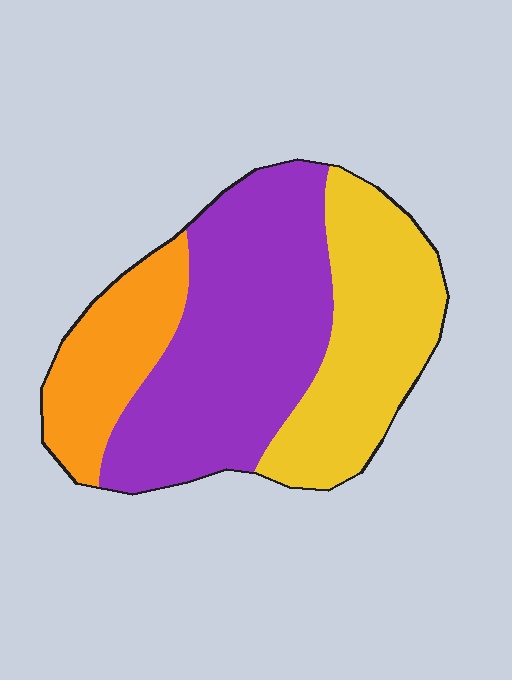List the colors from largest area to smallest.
From largest to smallest: purple, yellow, orange.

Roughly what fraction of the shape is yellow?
Yellow takes up between a sixth and a third of the shape.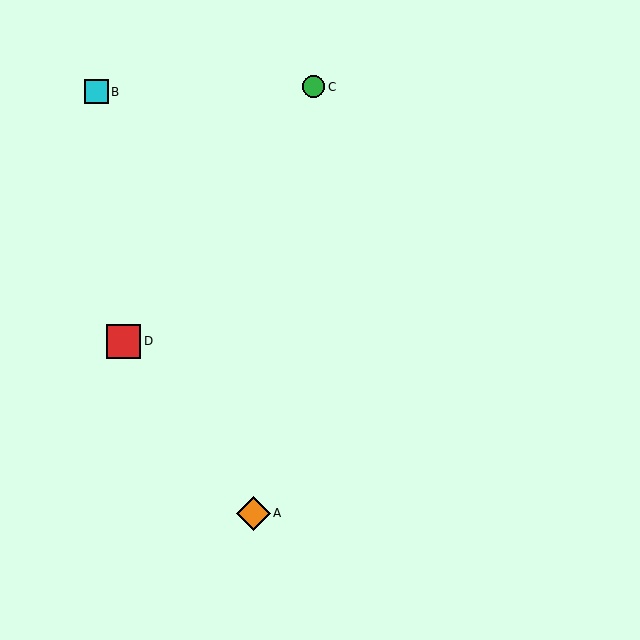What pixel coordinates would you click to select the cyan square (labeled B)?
Click at (96, 92) to select the cyan square B.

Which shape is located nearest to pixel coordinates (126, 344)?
The red square (labeled D) at (124, 341) is nearest to that location.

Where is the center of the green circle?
The center of the green circle is at (314, 87).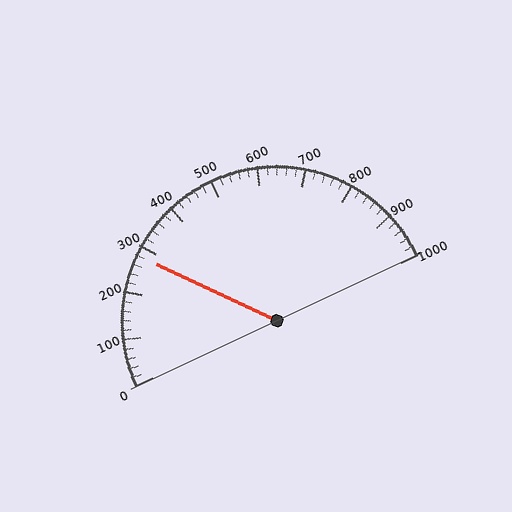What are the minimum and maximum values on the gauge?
The gauge ranges from 0 to 1000.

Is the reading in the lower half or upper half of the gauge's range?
The reading is in the lower half of the range (0 to 1000).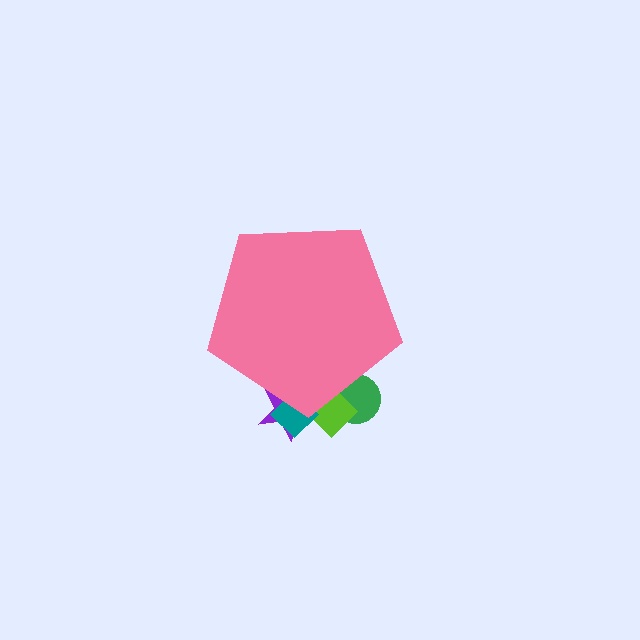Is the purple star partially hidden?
Yes, the purple star is partially hidden behind the pink pentagon.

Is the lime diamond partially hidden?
Yes, the lime diamond is partially hidden behind the pink pentagon.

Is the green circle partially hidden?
Yes, the green circle is partially hidden behind the pink pentagon.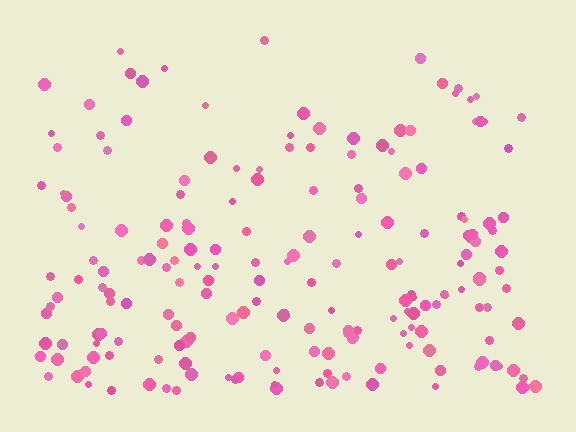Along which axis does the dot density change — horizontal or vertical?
Vertical.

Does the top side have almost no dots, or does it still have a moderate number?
Still a moderate number, just noticeably fewer than the bottom.